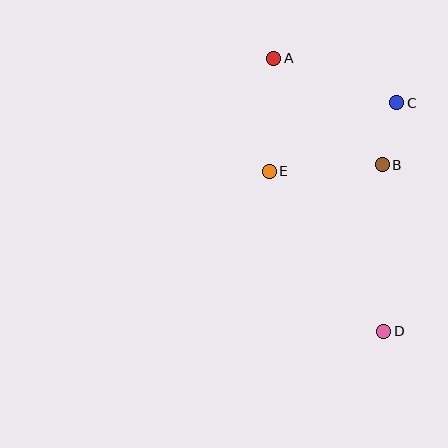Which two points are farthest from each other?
Points A and D are farthest from each other.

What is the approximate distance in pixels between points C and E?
The distance between C and E is approximately 145 pixels.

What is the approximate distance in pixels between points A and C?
The distance between A and C is approximately 131 pixels.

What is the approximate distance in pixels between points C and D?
The distance between C and D is approximately 229 pixels.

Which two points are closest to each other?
Points B and C are closest to each other.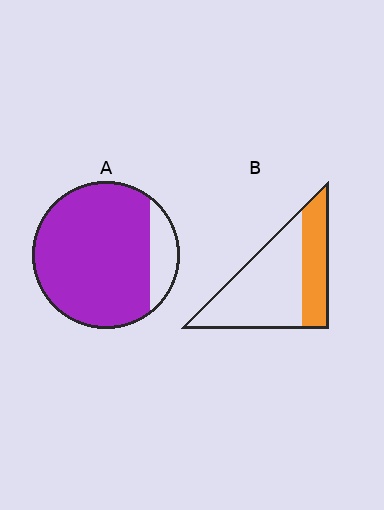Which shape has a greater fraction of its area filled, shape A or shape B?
Shape A.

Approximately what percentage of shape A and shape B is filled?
A is approximately 85% and B is approximately 35%.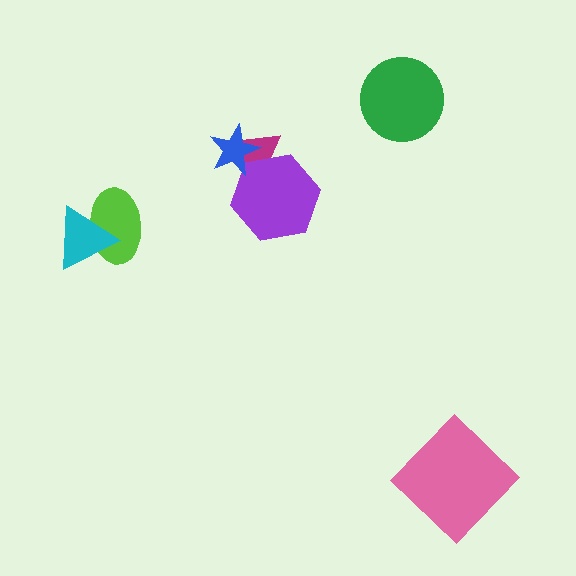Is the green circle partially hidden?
No, no other shape covers it.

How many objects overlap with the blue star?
2 objects overlap with the blue star.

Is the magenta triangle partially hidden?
Yes, it is partially covered by another shape.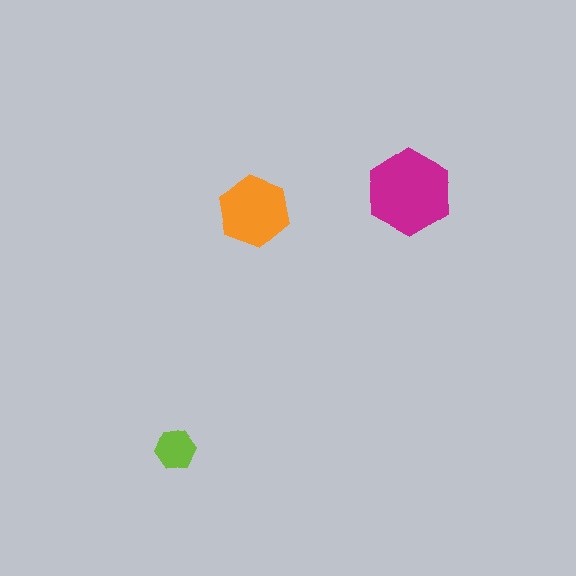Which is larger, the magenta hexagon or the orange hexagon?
The magenta one.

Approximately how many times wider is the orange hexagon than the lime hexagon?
About 2 times wider.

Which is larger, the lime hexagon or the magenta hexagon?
The magenta one.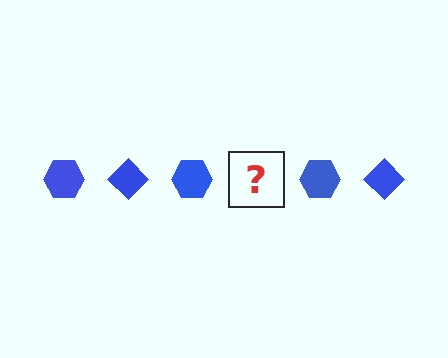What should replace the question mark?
The question mark should be replaced with a blue diamond.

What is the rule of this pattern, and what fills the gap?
The rule is that the pattern cycles through hexagon, diamond shapes in blue. The gap should be filled with a blue diamond.